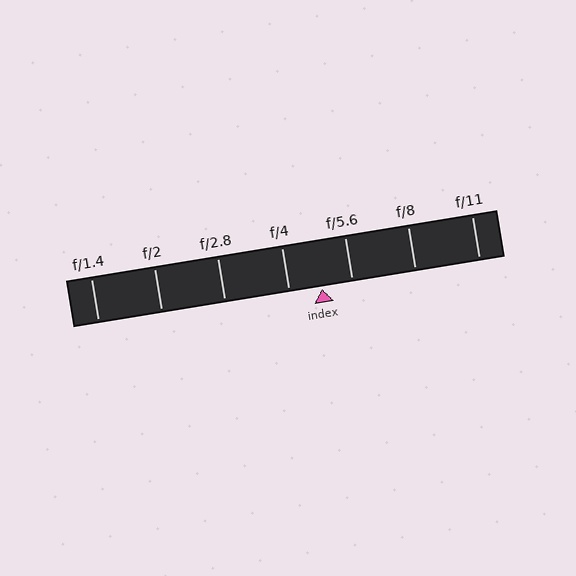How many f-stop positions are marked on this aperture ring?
There are 7 f-stop positions marked.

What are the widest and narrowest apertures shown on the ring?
The widest aperture shown is f/1.4 and the narrowest is f/11.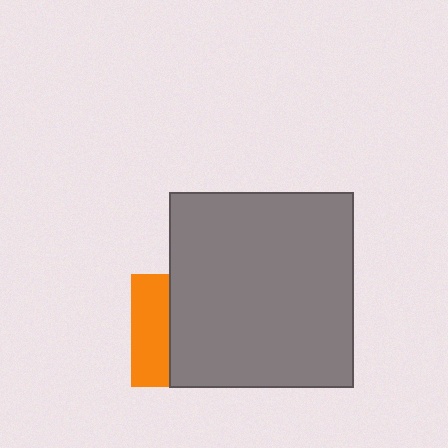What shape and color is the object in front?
The object in front is a gray rectangle.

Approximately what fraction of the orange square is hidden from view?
Roughly 66% of the orange square is hidden behind the gray rectangle.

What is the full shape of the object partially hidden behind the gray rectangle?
The partially hidden object is an orange square.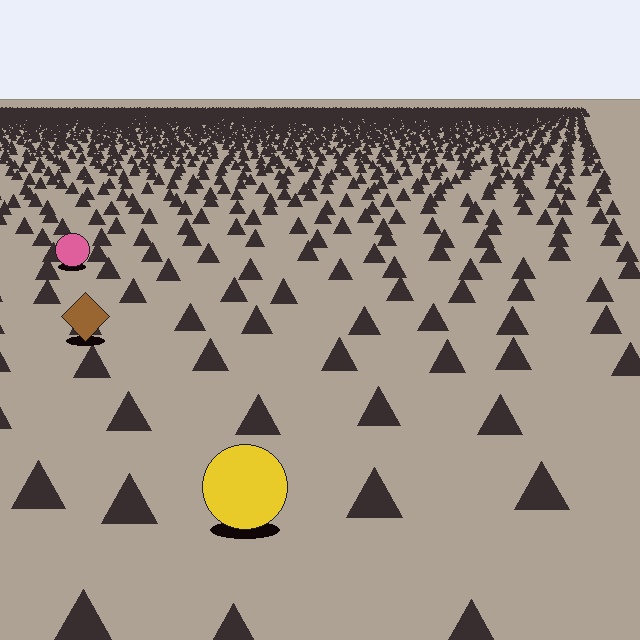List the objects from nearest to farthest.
From nearest to farthest: the yellow circle, the brown diamond, the pink circle.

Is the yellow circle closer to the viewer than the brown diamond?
Yes. The yellow circle is closer — you can tell from the texture gradient: the ground texture is coarser near it.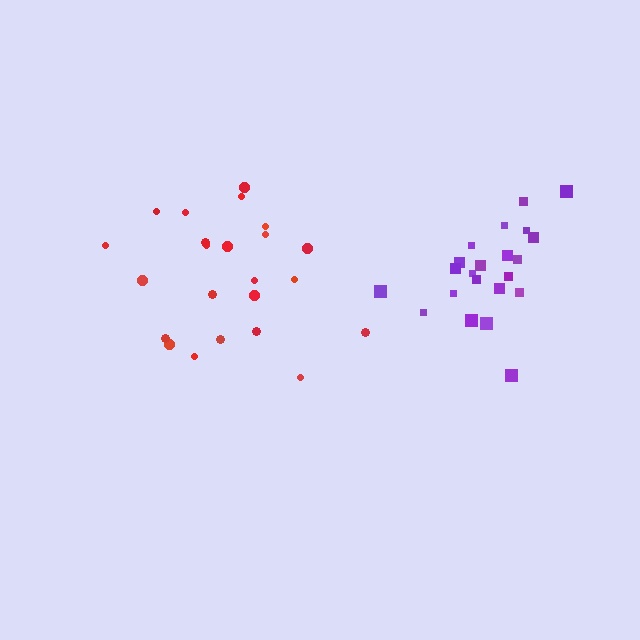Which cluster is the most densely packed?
Purple.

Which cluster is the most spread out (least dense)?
Red.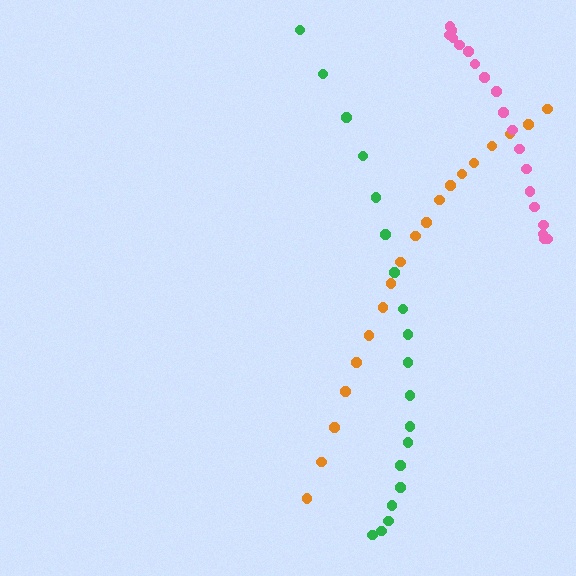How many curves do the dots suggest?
There are 3 distinct paths.